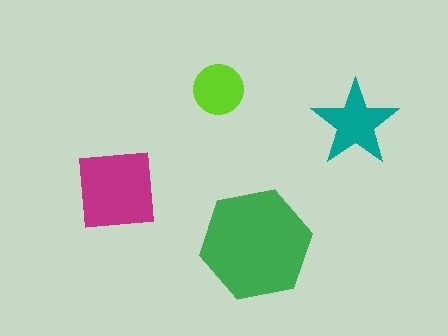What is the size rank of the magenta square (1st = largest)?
2nd.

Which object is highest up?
The lime circle is topmost.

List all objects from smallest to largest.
The lime circle, the teal star, the magenta square, the green hexagon.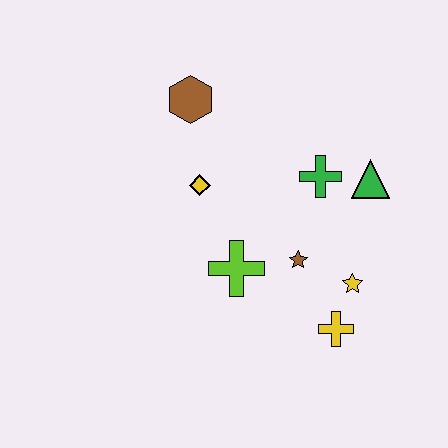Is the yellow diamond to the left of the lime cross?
Yes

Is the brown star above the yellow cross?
Yes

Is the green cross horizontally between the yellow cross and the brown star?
Yes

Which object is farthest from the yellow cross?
The brown hexagon is farthest from the yellow cross.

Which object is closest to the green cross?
The green triangle is closest to the green cross.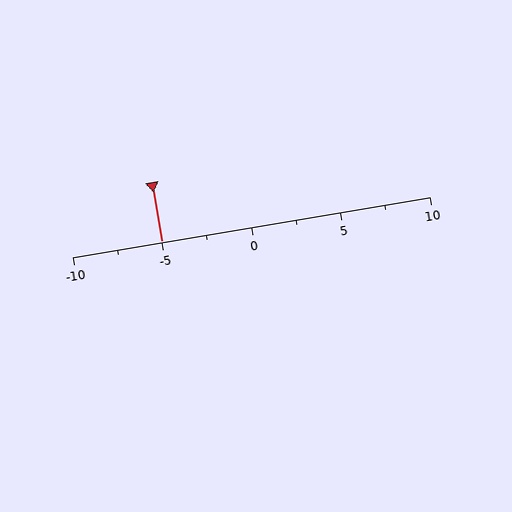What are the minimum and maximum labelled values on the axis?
The axis runs from -10 to 10.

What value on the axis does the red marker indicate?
The marker indicates approximately -5.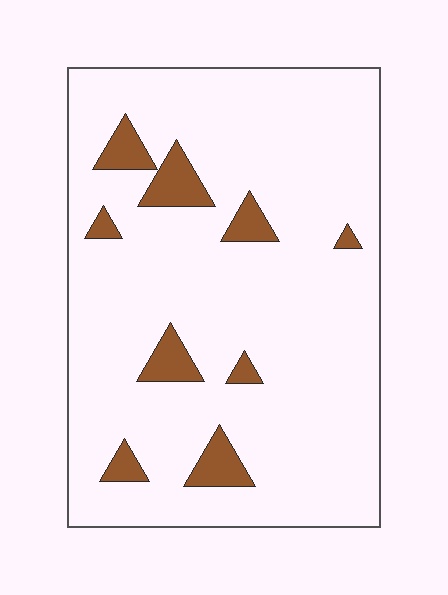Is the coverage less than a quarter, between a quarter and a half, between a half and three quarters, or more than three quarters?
Less than a quarter.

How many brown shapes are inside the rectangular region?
9.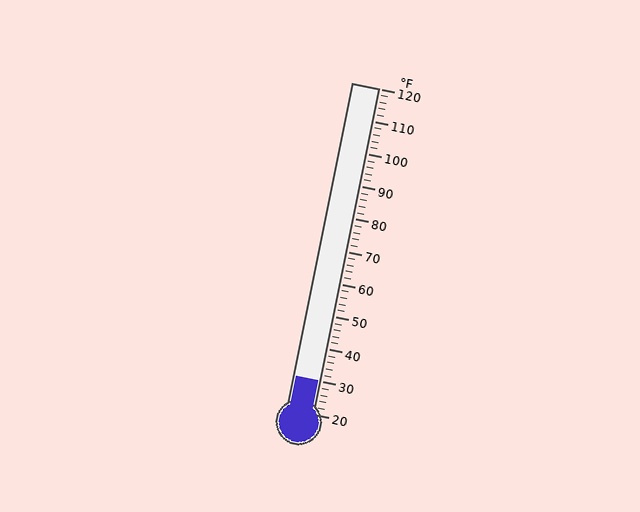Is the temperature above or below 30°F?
The temperature is at 30°F.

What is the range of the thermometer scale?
The thermometer scale ranges from 20°F to 120°F.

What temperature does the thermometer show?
The thermometer shows approximately 30°F.